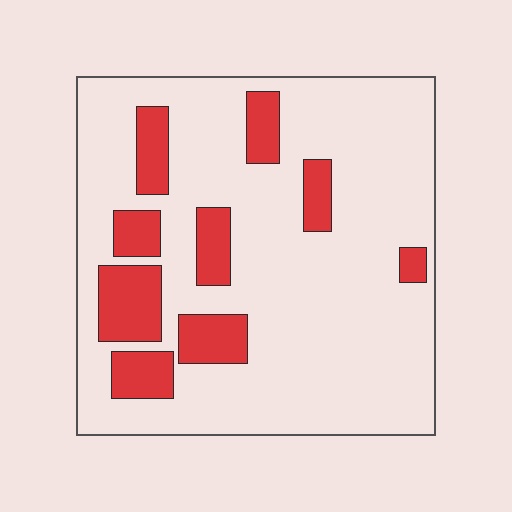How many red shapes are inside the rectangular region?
9.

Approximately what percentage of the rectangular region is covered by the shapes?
Approximately 20%.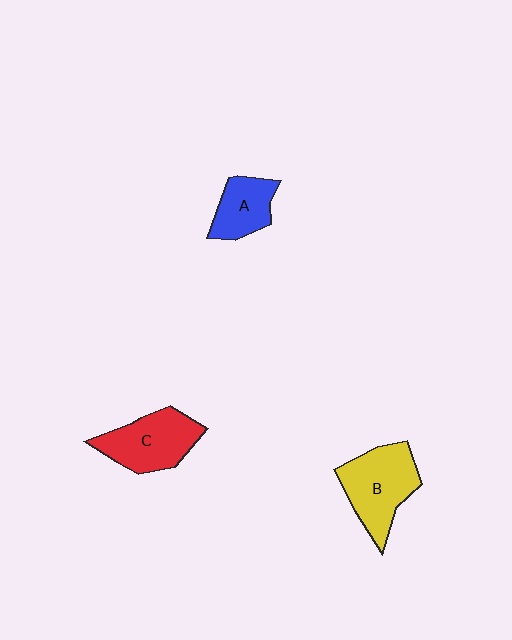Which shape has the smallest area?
Shape A (blue).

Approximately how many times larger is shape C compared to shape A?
Approximately 1.5 times.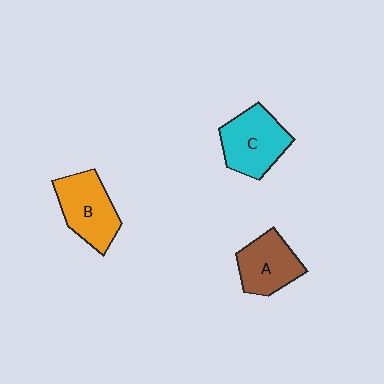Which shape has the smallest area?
Shape A (brown).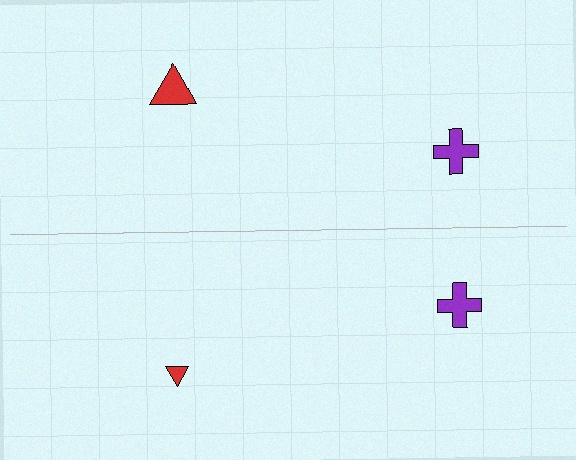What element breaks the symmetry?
The red triangle on the bottom side has a different size than its mirror counterpart.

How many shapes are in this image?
There are 4 shapes in this image.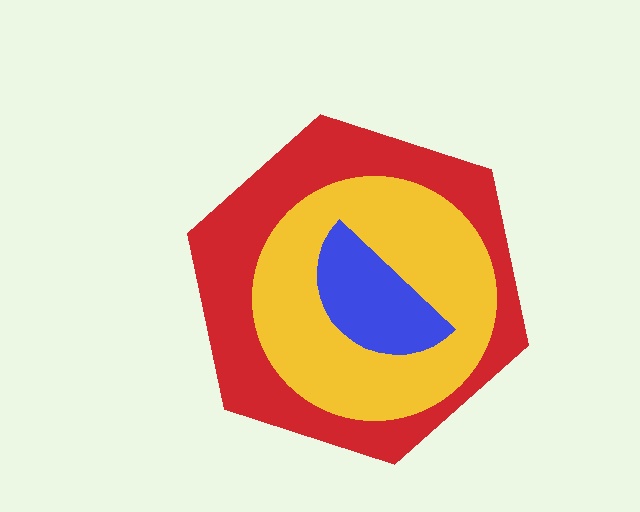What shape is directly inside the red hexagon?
The yellow circle.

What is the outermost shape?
The red hexagon.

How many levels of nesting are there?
3.